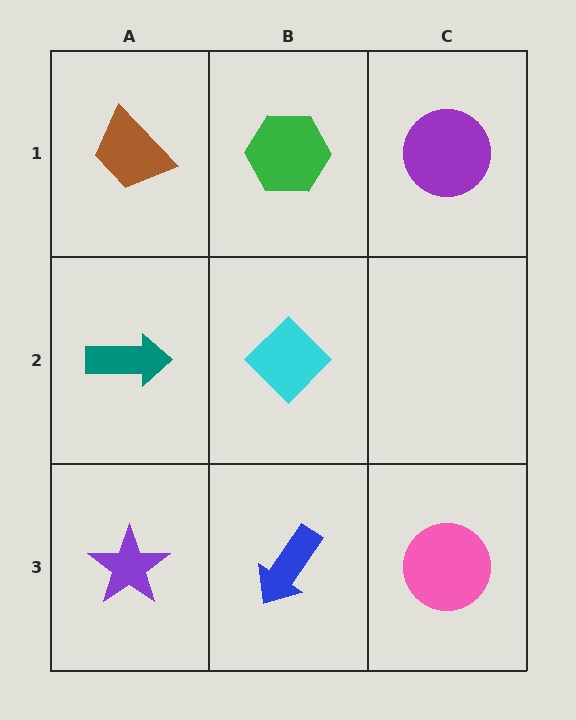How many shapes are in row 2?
2 shapes.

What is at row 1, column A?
A brown trapezoid.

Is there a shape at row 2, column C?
No, that cell is empty.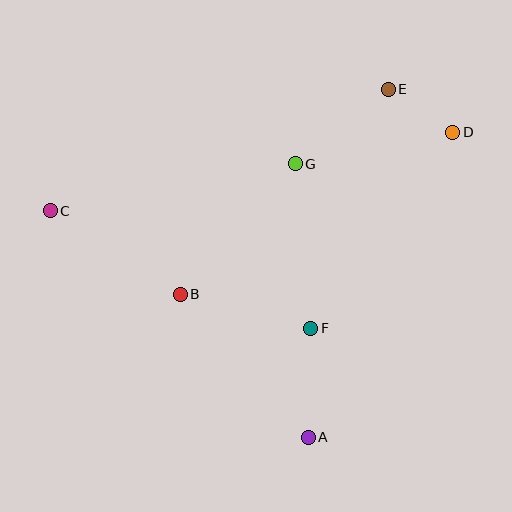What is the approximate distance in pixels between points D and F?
The distance between D and F is approximately 242 pixels.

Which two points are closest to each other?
Points D and E are closest to each other.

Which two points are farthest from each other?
Points C and D are farthest from each other.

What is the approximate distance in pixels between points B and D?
The distance between B and D is approximately 317 pixels.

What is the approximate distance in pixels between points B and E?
The distance between B and E is approximately 292 pixels.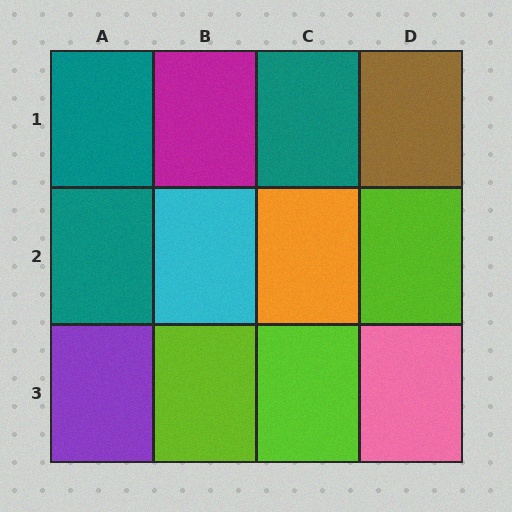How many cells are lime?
3 cells are lime.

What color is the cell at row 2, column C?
Orange.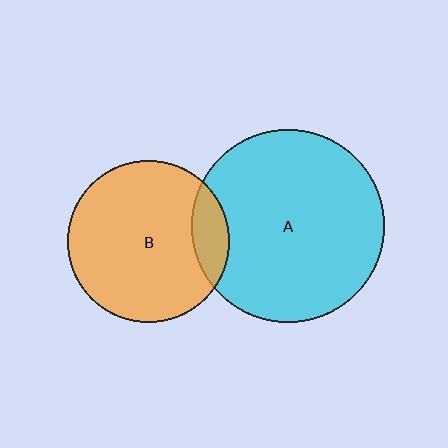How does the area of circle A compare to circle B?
Approximately 1.4 times.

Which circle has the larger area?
Circle A (cyan).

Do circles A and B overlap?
Yes.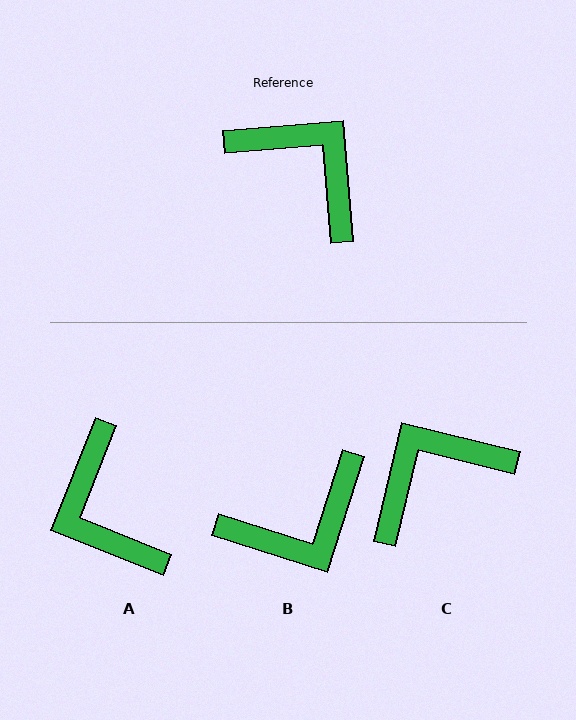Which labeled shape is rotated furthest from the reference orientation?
A, about 153 degrees away.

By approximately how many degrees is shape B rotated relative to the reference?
Approximately 112 degrees clockwise.